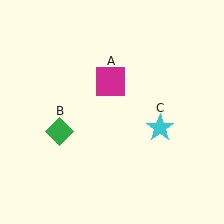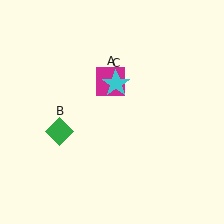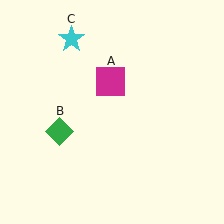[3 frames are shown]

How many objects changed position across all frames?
1 object changed position: cyan star (object C).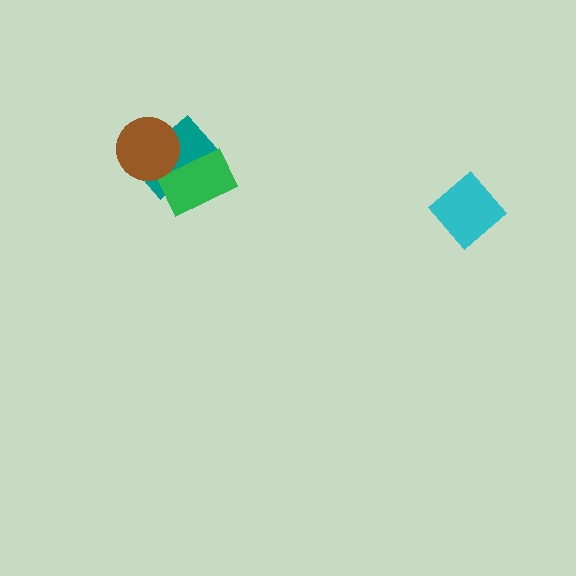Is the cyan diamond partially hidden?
No, no other shape covers it.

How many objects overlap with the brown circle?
1 object overlaps with the brown circle.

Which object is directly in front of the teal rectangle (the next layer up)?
The green rectangle is directly in front of the teal rectangle.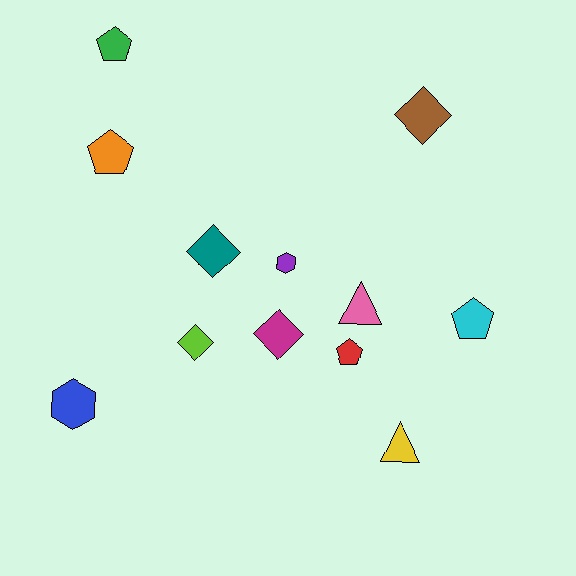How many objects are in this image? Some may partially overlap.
There are 12 objects.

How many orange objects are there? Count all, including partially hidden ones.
There is 1 orange object.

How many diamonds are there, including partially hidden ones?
There are 4 diamonds.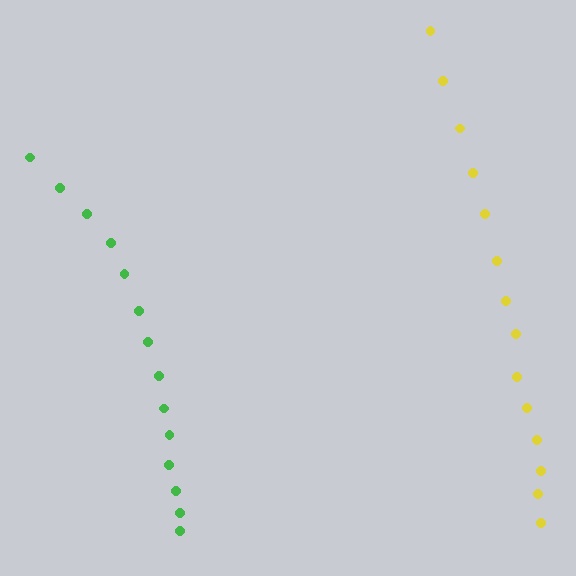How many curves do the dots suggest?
There are 2 distinct paths.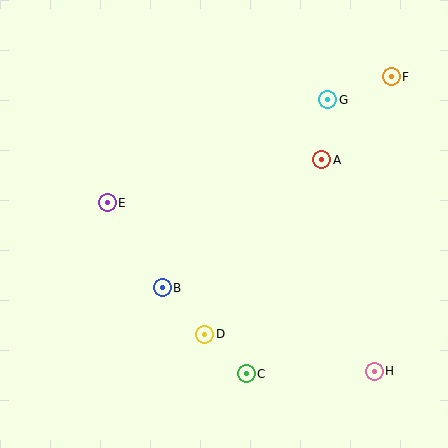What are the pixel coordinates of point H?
Point H is at (374, 371).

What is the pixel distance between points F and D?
The distance between F and D is 317 pixels.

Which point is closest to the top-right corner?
Point F is closest to the top-right corner.